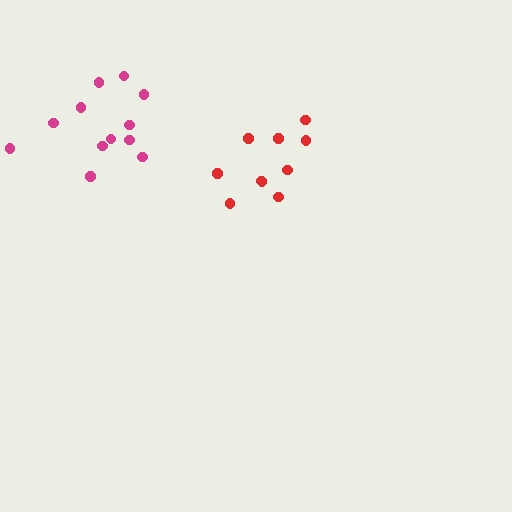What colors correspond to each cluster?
The clusters are colored: red, magenta.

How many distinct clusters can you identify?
There are 2 distinct clusters.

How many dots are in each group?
Group 1: 10 dots, Group 2: 12 dots (22 total).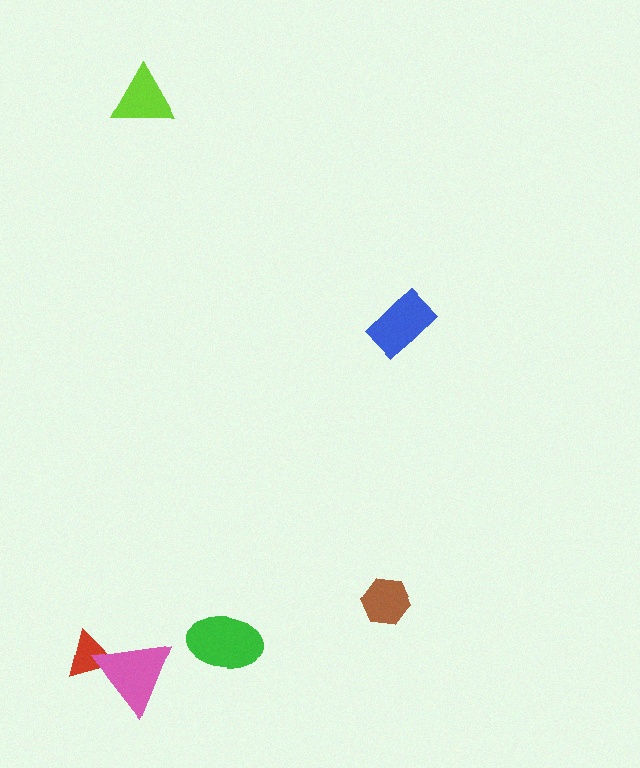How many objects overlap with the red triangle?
1 object overlaps with the red triangle.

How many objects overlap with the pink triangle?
1 object overlaps with the pink triangle.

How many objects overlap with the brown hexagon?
0 objects overlap with the brown hexagon.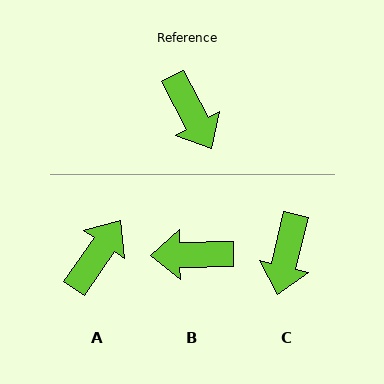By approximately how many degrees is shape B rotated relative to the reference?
Approximately 117 degrees clockwise.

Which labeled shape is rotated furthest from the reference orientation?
A, about 118 degrees away.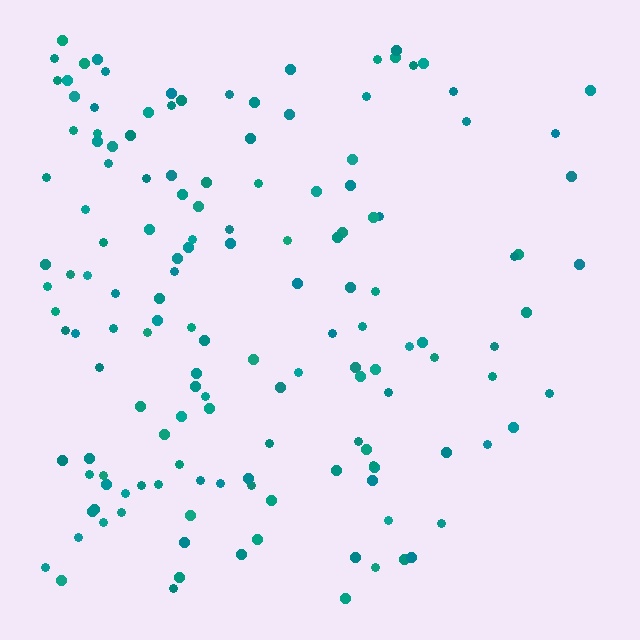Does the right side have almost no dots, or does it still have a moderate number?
Still a moderate number, just noticeably fewer than the left.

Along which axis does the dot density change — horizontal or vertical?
Horizontal.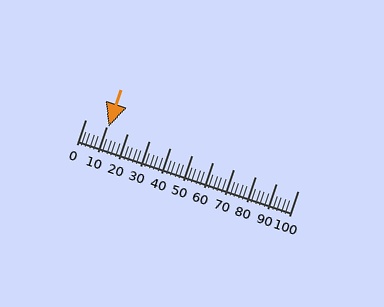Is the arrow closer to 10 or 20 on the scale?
The arrow is closer to 10.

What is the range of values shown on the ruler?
The ruler shows values from 0 to 100.